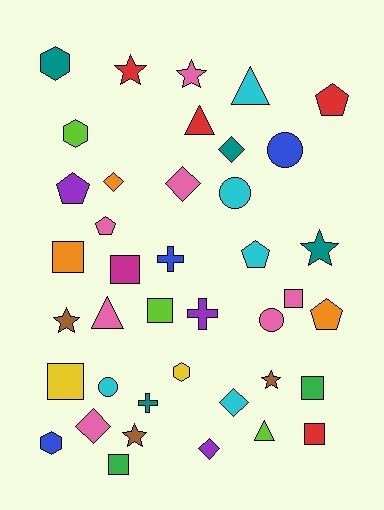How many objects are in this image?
There are 40 objects.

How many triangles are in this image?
There are 4 triangles.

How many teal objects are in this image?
There are 4 teal objects.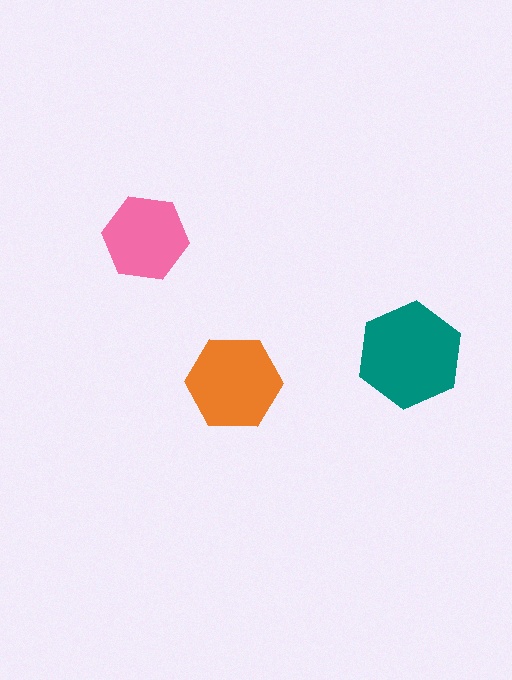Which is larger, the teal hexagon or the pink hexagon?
The teal one.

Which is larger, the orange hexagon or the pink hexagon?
The orange one.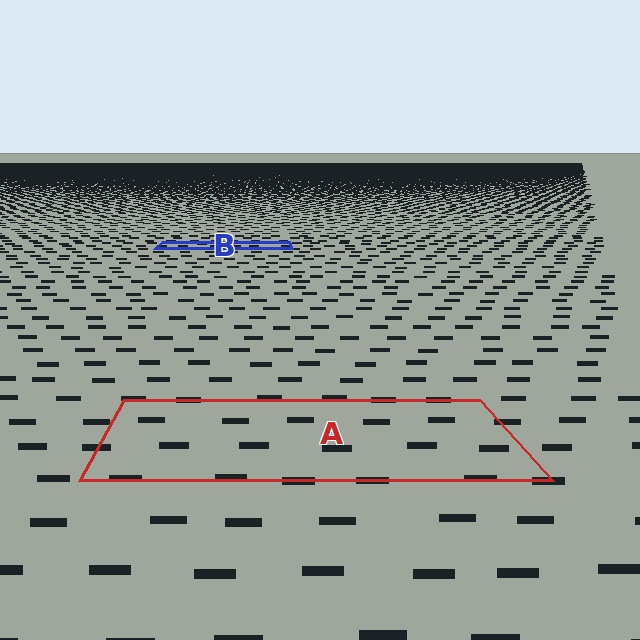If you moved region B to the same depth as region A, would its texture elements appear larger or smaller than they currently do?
They would appear larger. At a closer depth, the same texture elements are projected at a bigger on-screen size.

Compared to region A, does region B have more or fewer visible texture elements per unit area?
Region B has more texture elements per unit area — they are packed more densely because it is farther away.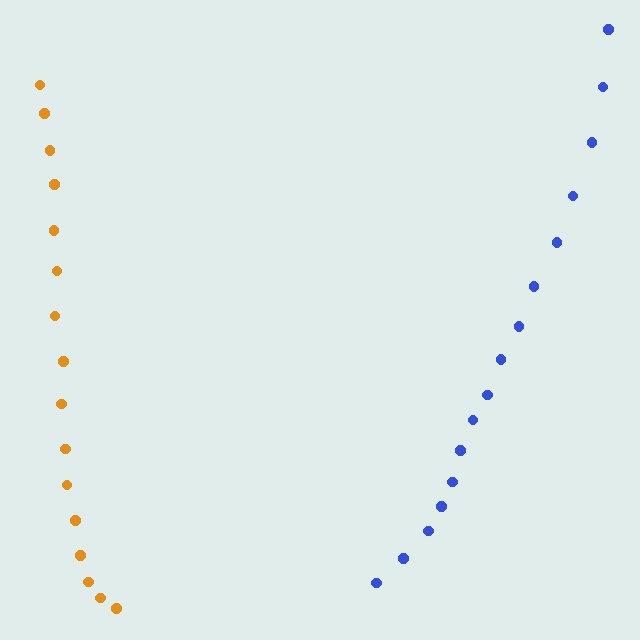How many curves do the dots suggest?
There are 2 distinct paths.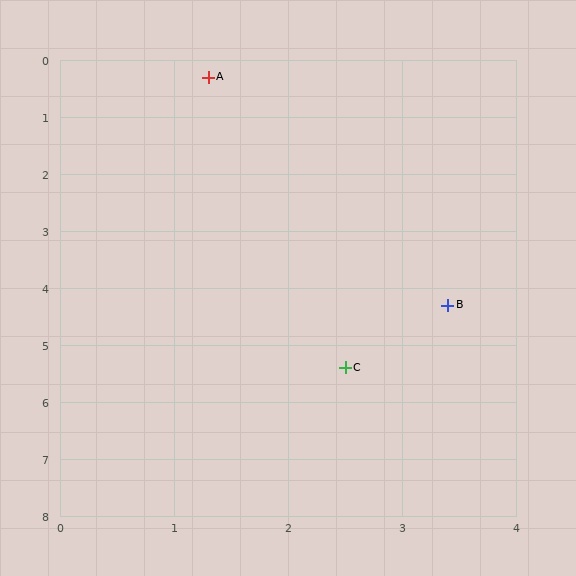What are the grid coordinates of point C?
Point C is at approximately (2.5, 5.4).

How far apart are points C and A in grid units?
Points C and A are about 5.2 grid units apart.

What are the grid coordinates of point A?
Point A is at approximately (1.3, 0.3).